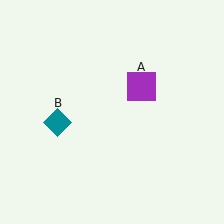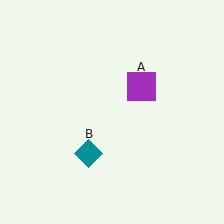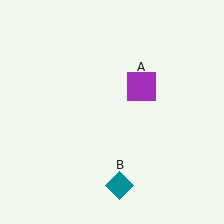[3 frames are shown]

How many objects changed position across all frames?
1 object changed position: teal diamond (object B).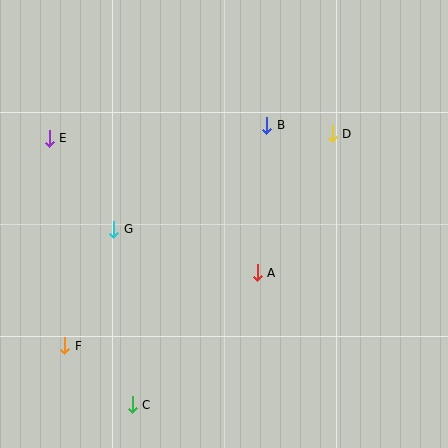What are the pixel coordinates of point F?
Point F is at (65, 346).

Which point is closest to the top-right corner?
Point D is closest to the top-right corner.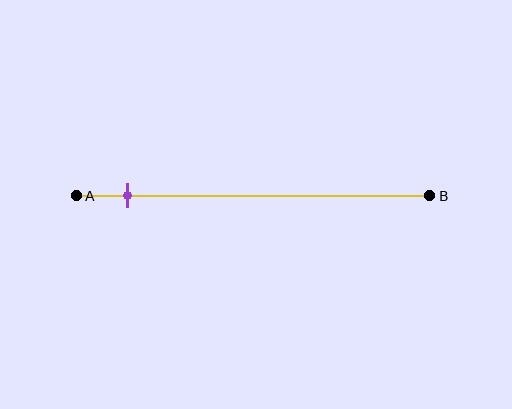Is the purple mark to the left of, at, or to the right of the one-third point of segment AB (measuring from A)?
The purple mark is to the left of the one-third point of segment AB.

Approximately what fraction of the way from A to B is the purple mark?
The purple mark is approximately 15% of the way from A to B.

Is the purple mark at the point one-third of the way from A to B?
No, the mark is at about 15% from A, not at the 33% one-third point.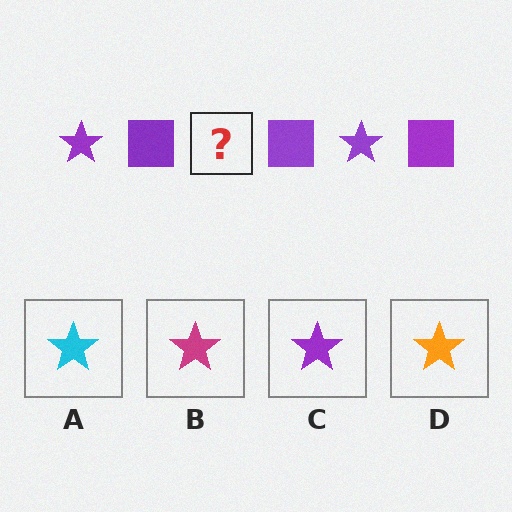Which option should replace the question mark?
Option C.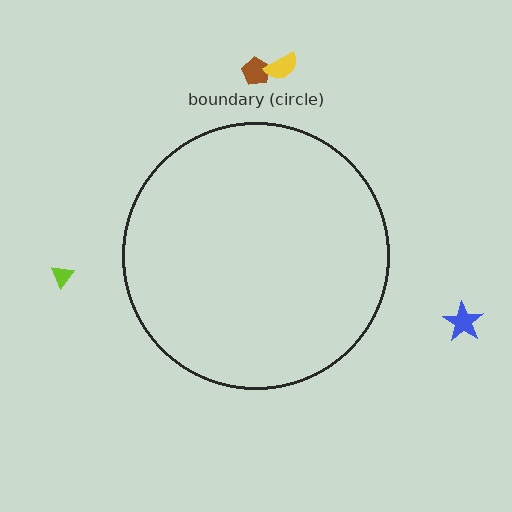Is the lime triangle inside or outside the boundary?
Outside.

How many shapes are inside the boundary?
0 inside, 4 outside.